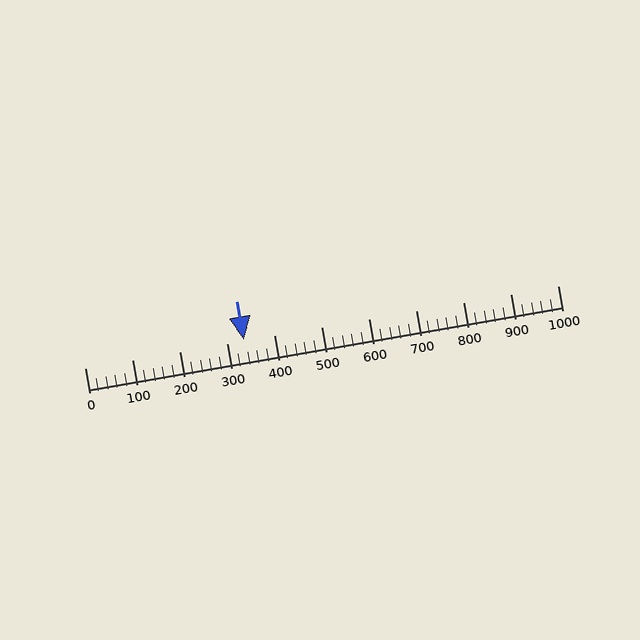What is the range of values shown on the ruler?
The ruler shows values from 0 to 1000.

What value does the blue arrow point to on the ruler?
The blue arrow points to approximately 336.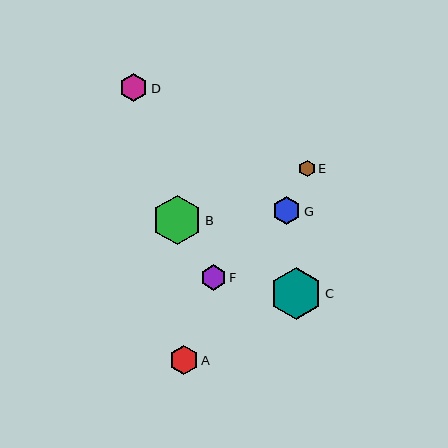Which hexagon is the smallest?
Hexagon E is the smallest with a size of approximately 17 pixels.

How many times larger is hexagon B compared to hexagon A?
Hexagon B is approximately 1.8 times the size of hexagon A.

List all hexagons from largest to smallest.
From largest to smallest: C, B, A, D, G, F, E.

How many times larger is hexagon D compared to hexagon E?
Hexagon D is approximately 1.7 times the size of hexagon E.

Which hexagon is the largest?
Hexagon C is the largest with a size of approximately 52 pixels.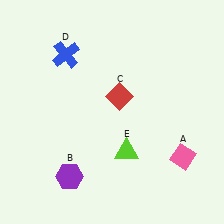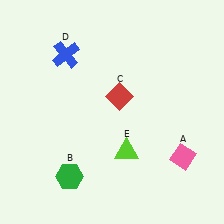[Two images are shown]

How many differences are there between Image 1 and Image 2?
There is 1 difference between the two images.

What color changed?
The hexagon (B) changed from purple in Image 1 to green in Image 2.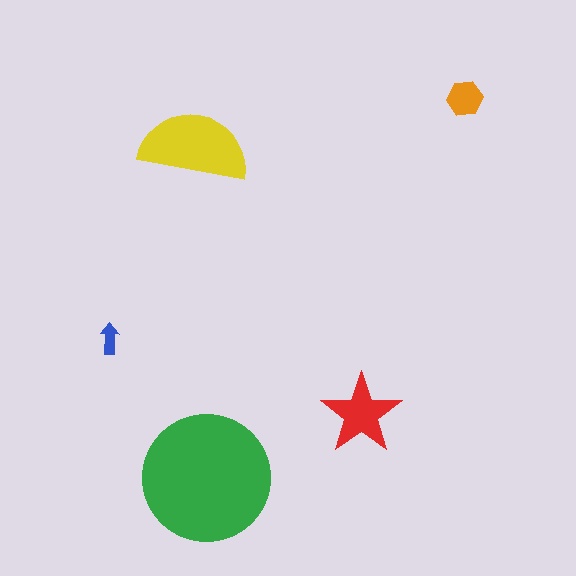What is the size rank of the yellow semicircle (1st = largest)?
2nd.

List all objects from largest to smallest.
The green circle, the yellow semicircle, the red star, the orange hexagon, the blue arrow.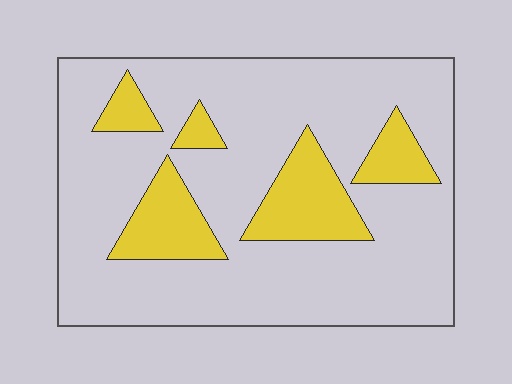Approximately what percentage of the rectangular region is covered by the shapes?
Approximately 20%.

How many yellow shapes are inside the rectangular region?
5.